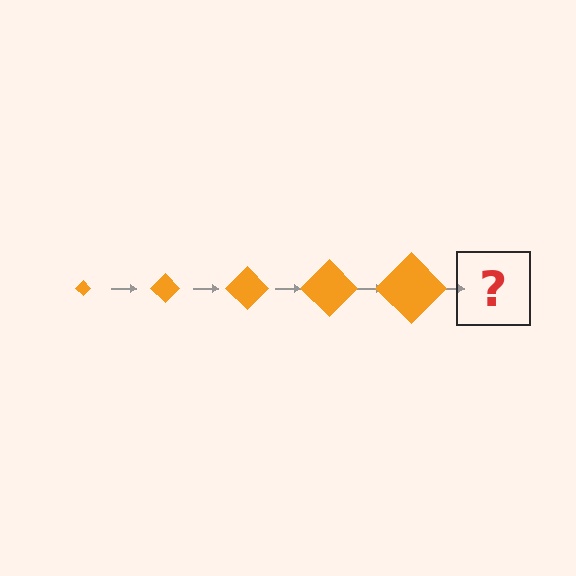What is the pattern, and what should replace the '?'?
The pattern is that the diamond gets progressively larger each step. The '?' should be an orange diamond, larger than the previous one.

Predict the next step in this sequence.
The next step is an orange diamond, larger than the previous one.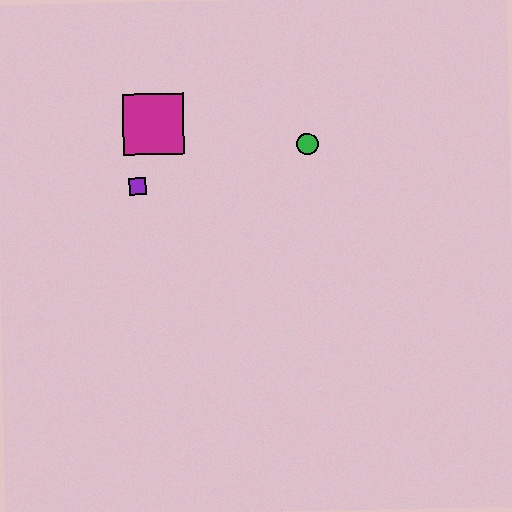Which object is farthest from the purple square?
The green circle is farthest from the purple square.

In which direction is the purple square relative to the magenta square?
The purple square is below the magenta square.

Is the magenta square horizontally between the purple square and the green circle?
Yes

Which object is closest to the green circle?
The magenta square is closest to the green circle.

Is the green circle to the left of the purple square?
No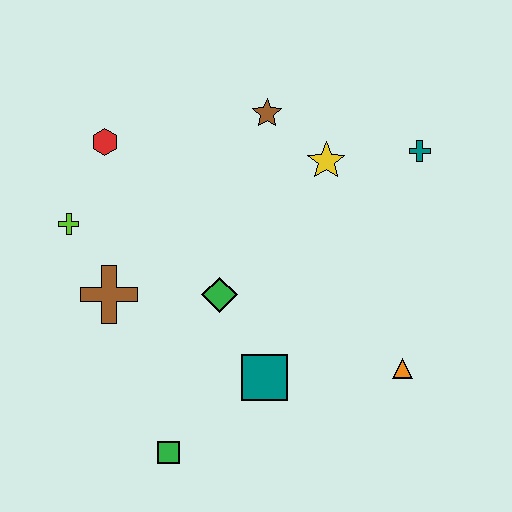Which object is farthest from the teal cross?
The green square is farthest from the teal cross.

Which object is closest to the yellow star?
The brown star is closest to the yellow star.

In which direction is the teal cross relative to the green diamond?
The teal cross is to the right of the green diamond.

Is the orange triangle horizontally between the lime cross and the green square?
No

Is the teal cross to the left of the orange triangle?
No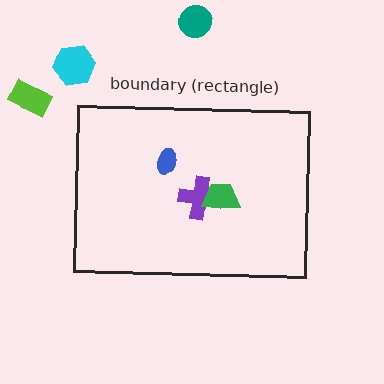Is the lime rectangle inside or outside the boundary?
Outside.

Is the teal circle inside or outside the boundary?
Outside.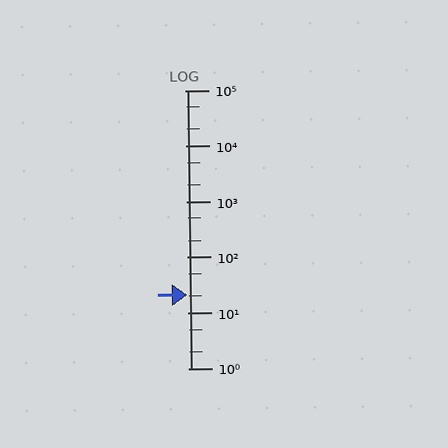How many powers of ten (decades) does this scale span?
The scale spans 5 decades, from 1 to 100000.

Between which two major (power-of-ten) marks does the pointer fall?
The pointer is between 10 and 100.